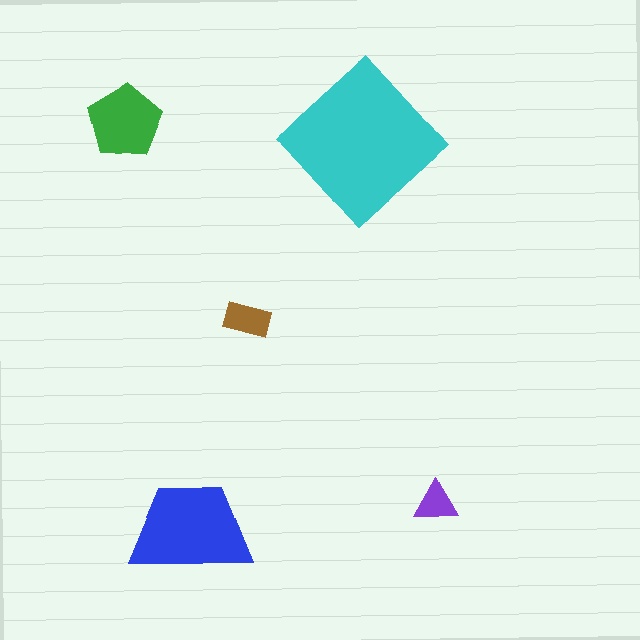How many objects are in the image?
There are 5 objects in the image.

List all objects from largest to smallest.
The cyan diamond, the blue trapezoid, the green pentagon, the brown rectangle, the purple triangle.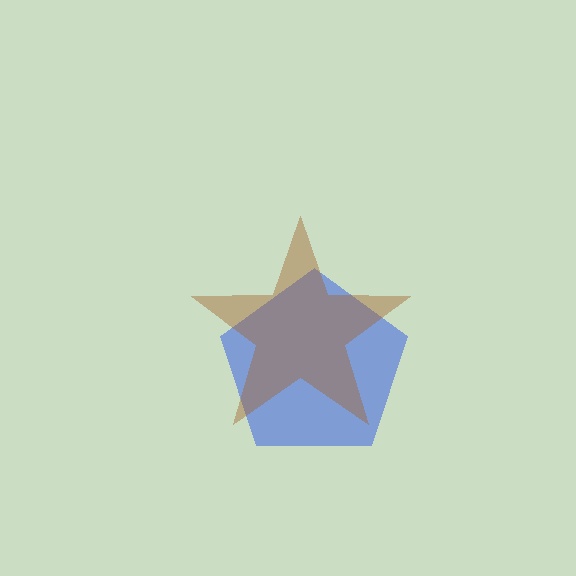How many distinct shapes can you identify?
There are 2 distinct shapes: a blue pentagon, a brown star.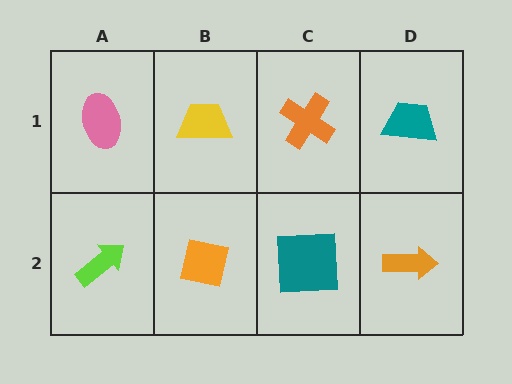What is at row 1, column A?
A pink ellipse.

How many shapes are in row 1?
4 shapes.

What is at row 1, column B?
A yellow trapezoid.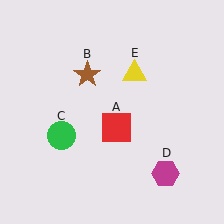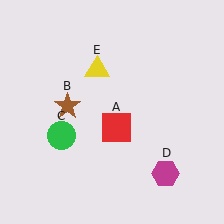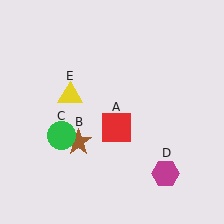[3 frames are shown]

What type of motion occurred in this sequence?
The brown star (object B), yellow triangle (object E) rotated counterclockwise around the center of the scene.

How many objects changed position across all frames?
2 objects changed position: brown star (object B), yellow triangle (object E).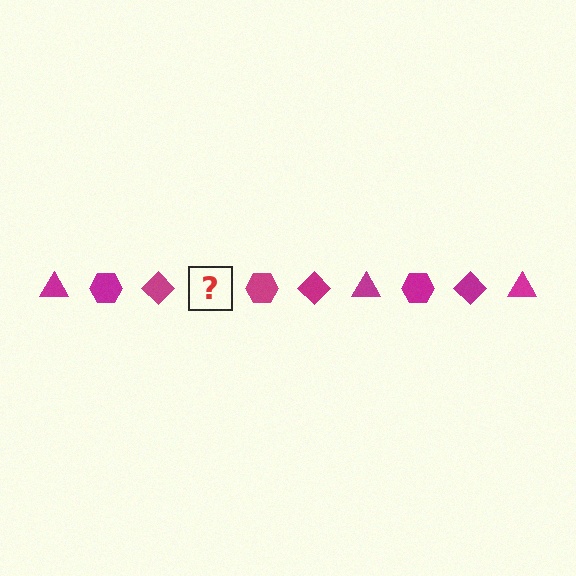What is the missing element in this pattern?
The missing element is a magenta triangle.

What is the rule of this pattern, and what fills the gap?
The rule is that the pattern cycles through triangle, hexagon, diamond shapes in magenta. The gap should be filled with a magenta triangle.